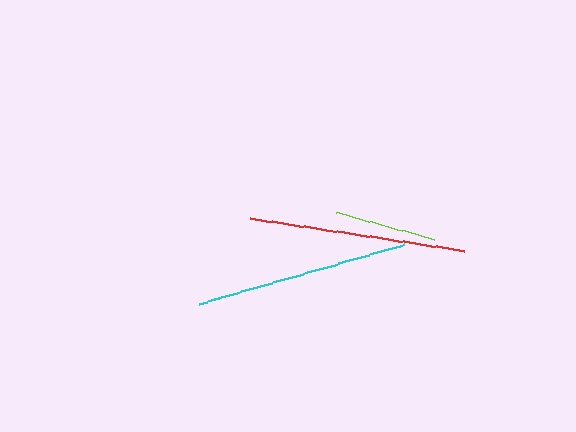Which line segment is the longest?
The red line is the longest at approximately 216 pixels.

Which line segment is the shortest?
The lime line is the shortest at approximately 102 pixels.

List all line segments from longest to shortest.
From longest to shortest: red, cyan, lime.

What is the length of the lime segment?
The lime segment is approximately 102 pixels long.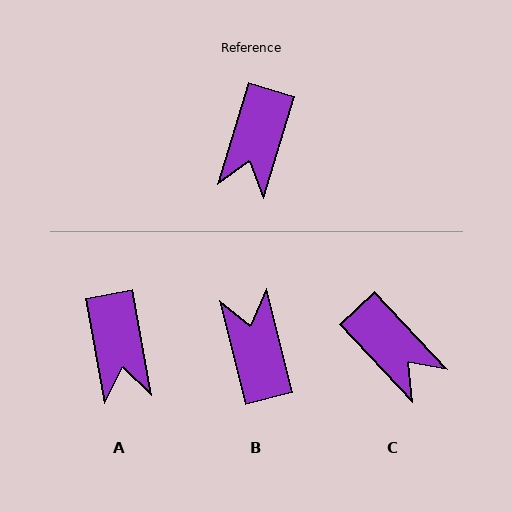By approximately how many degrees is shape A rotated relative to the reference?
Approximately 27 degrees counter-clockwise.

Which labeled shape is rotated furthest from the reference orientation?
B, about 149 degrees away.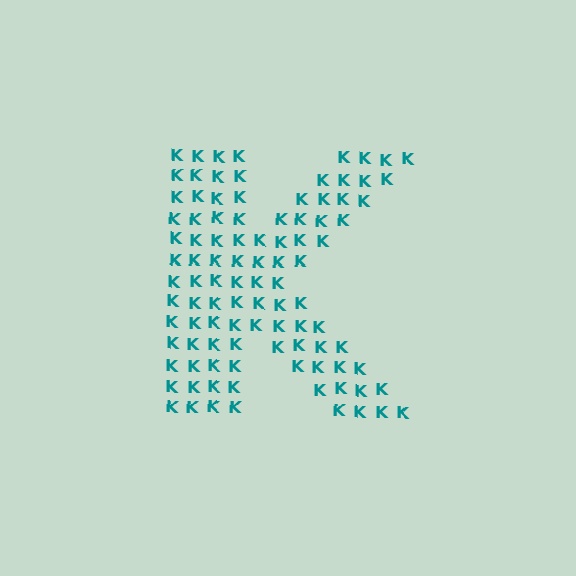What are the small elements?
The small elements are letter K's.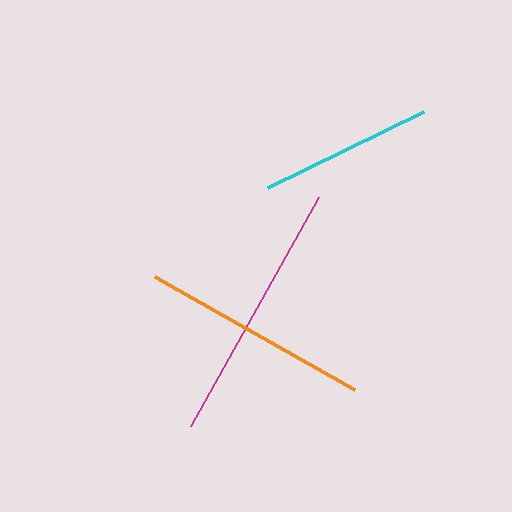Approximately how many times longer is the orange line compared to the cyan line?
The orange line is approximately 1.3 times the length of the cyan line.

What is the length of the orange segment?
The orange segment is approximately 230 pixels long.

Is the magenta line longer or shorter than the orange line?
The magenta line is longer than the orange line.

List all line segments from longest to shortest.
From longest to shortest: magenta, orange, cyan.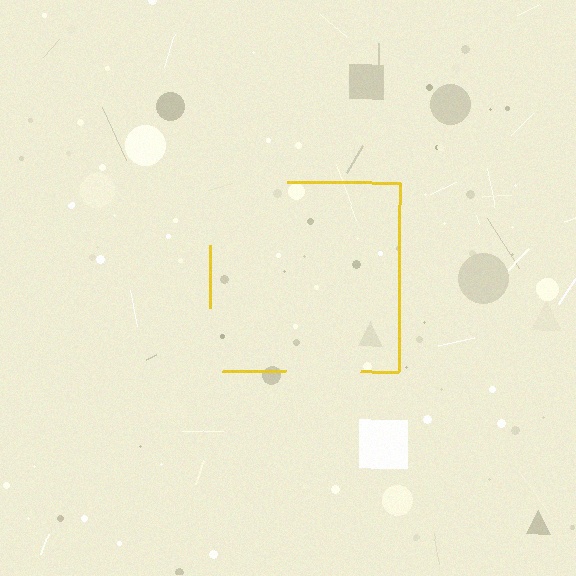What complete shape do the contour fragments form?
The contour fragments form a square.